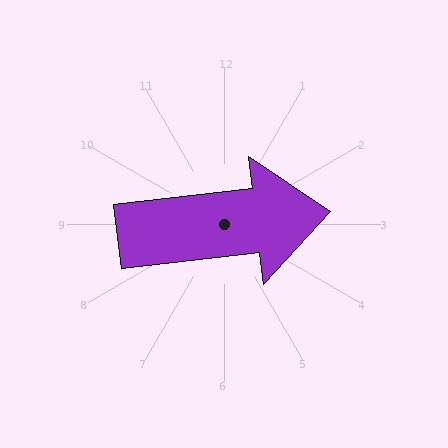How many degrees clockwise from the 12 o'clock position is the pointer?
Approximately 83 degrees.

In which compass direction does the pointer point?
East.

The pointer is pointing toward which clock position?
Roughly 3 o'clock.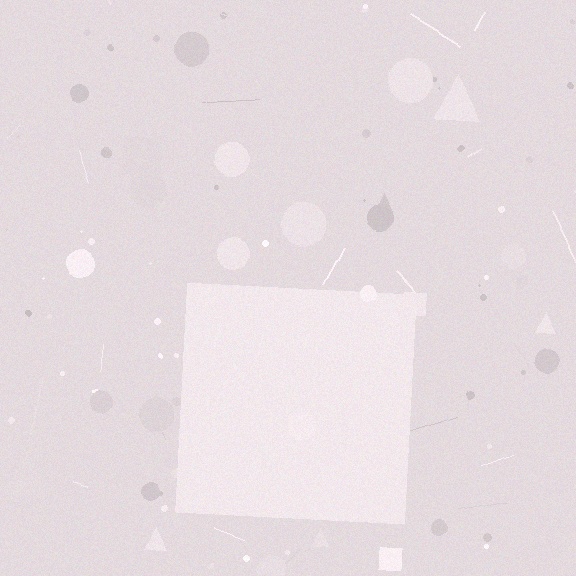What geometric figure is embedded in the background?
A square is embedded in the background.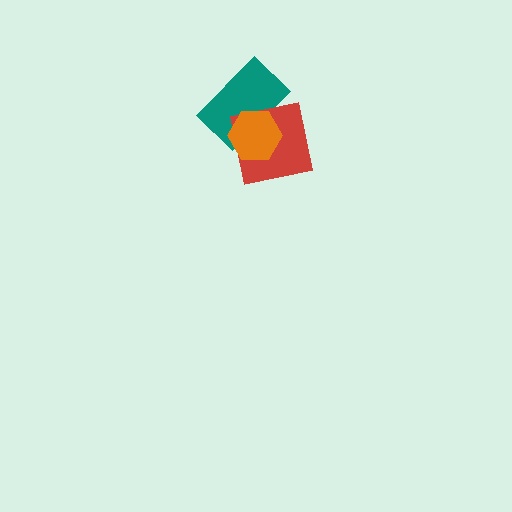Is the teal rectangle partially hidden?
Yes, it is partially covered by another shape.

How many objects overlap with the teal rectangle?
2 objects overlap with the teal rectangle.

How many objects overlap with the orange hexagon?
2 objects overlap with the orange hexagon.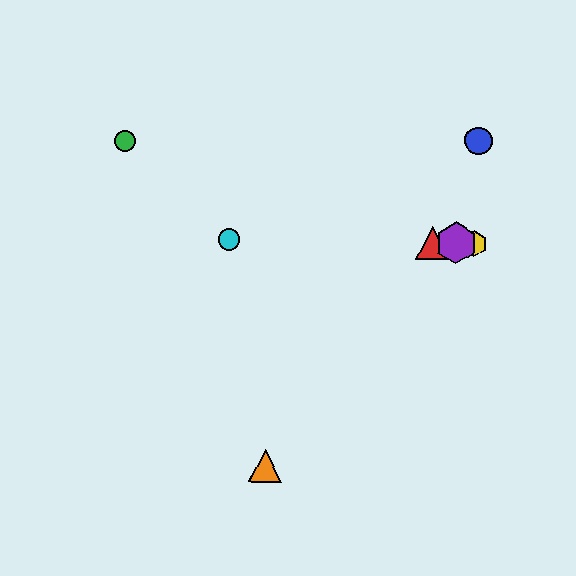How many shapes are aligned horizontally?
4 shapes (the red triangle, the yellow hexagon, the purple hexagon, the cyan circle) are aligned horizontally.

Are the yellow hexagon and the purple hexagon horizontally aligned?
Yes, both are at y≈243.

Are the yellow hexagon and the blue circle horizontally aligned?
No, the yellow hexagon is at y≈243 and the blue circle is at y≈141.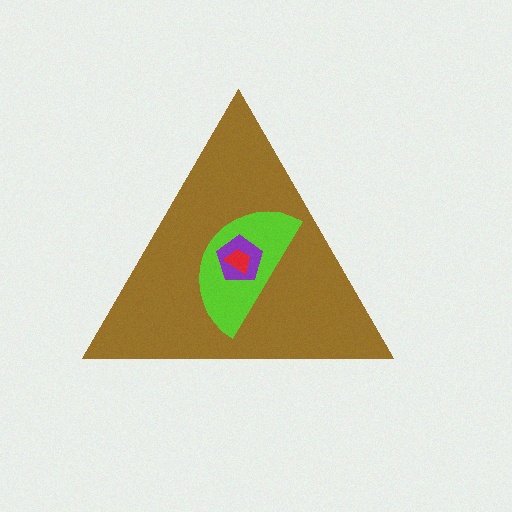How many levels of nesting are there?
4.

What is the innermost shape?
The red trapezoid.